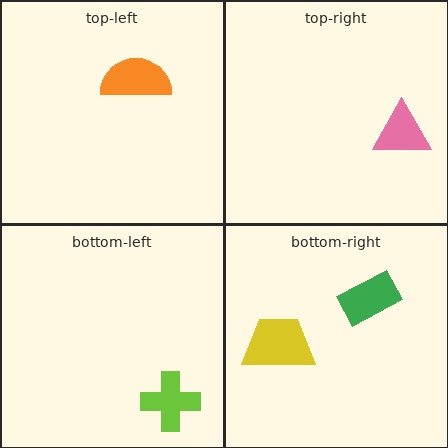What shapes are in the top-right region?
The pink triangle.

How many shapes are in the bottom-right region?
2.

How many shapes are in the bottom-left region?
1.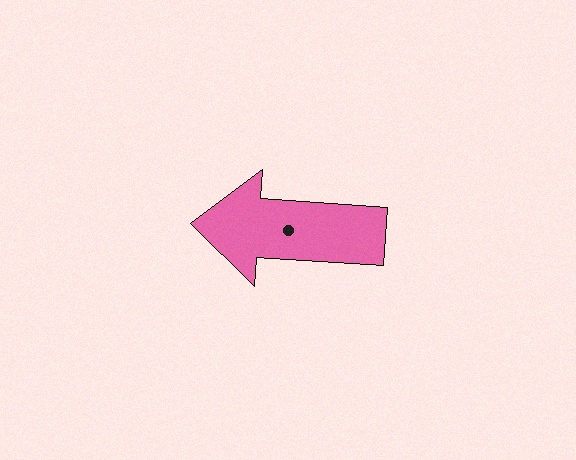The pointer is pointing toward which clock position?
Roughly 9 o'clock.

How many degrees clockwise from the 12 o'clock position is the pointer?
Approximately 274 degrees.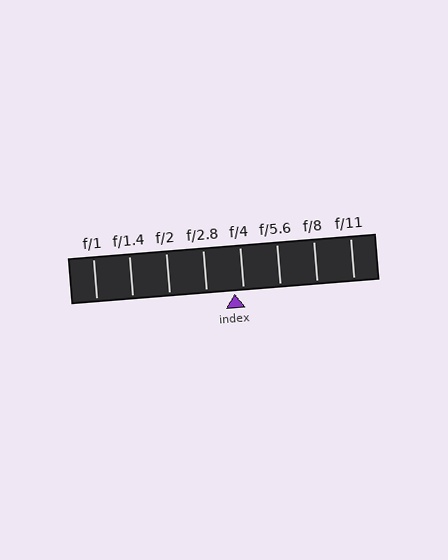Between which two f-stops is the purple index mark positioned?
The index mark is between f/2.8 and f/4.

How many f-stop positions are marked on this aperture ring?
There are 8 f-stop positions marked.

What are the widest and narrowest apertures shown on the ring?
The widest aperture shown is f/1 and the narrowest is f/11.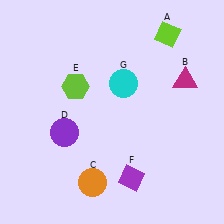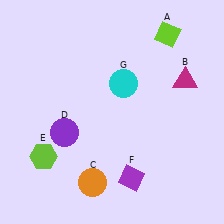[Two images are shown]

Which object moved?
The lime hexagon (E) moved down.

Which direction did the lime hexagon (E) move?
The lime hexagon (E) moved down.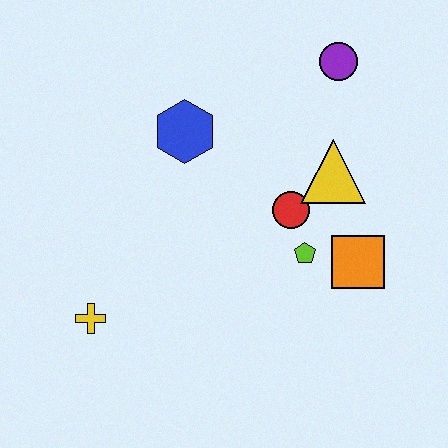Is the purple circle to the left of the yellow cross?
No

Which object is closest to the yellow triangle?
The red circle is closest to the yellow triangle.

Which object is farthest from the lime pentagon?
The yellow cross is farthest from the lime pentagon.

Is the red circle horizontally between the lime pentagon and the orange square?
No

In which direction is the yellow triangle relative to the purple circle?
The yellow triangle is below the purple circle.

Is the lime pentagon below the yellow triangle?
Yes